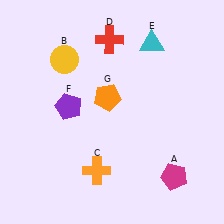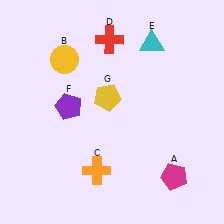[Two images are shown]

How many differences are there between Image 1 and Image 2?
There is 1 difference between the two images.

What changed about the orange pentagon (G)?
In Image 1, G is orange. In Image 2, it changed to yellow.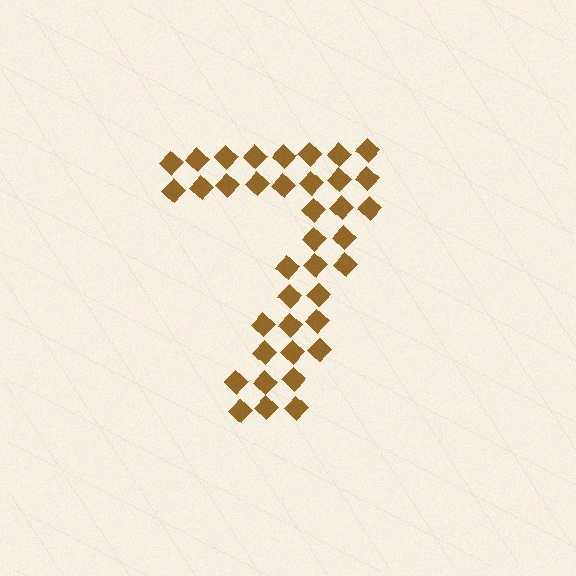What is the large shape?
The large shape is the digit 7.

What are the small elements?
The small elements are diamonds.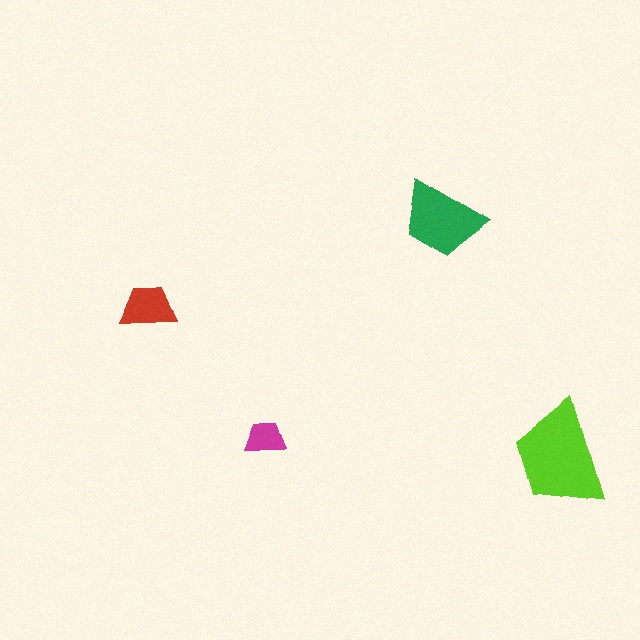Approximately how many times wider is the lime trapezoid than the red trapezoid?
About 2 times wider.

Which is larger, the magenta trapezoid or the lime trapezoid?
The lime one.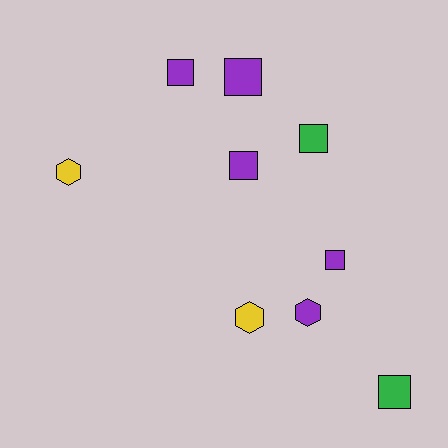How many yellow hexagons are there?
There are 2 yellow hexagons.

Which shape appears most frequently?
Square, with 6 objects.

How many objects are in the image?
There are 9 objects.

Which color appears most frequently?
Purple, with 5 objects.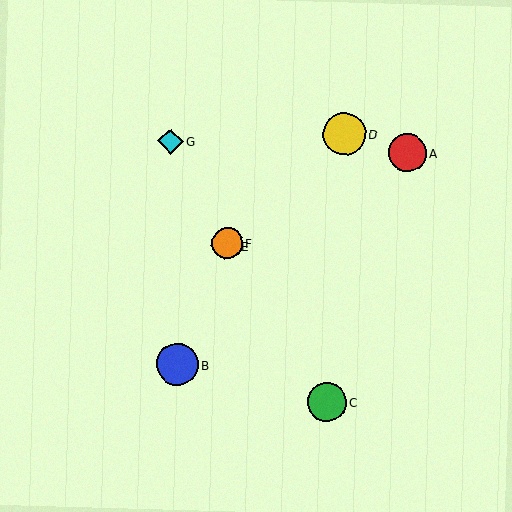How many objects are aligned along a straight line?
3 objects (D, E, F) are aligned along a straight line.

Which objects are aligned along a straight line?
Objects D, E, F are aligned along a straight line.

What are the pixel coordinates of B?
Object B is at (178, 365).